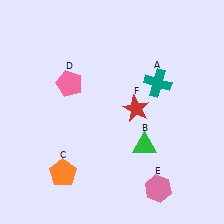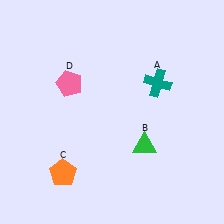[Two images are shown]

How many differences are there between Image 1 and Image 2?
There are 2 differences between the two images.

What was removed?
The pink hexagon (E), the red star (F) were removed in Image 2.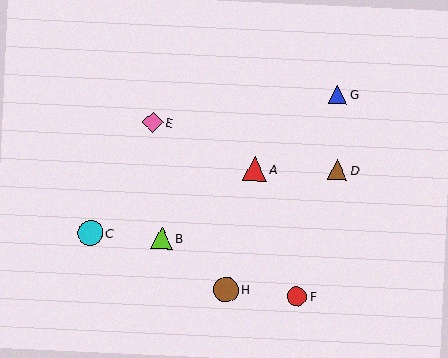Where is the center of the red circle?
The center of the red circle is at (297, 297).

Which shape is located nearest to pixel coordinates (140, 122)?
The pink diamond (labeled E) at (153, 122) is nearest to that location.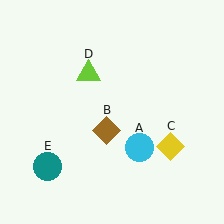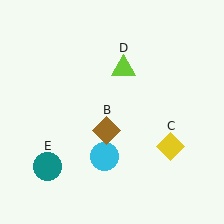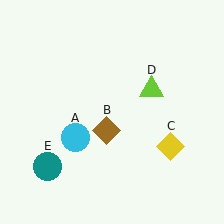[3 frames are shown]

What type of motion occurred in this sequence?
The cyan circle (object A), lime triangle (object D) rotated clockwise around the center of the scene.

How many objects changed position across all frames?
2 objects changed position: cyan circle (object A), lime triangle (object D).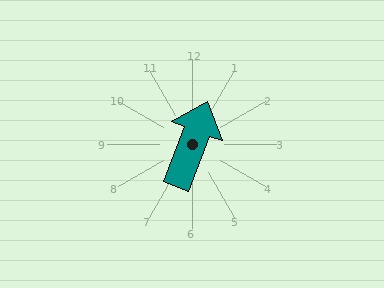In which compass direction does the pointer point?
North.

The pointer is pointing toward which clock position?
Roughly 1 o'clock.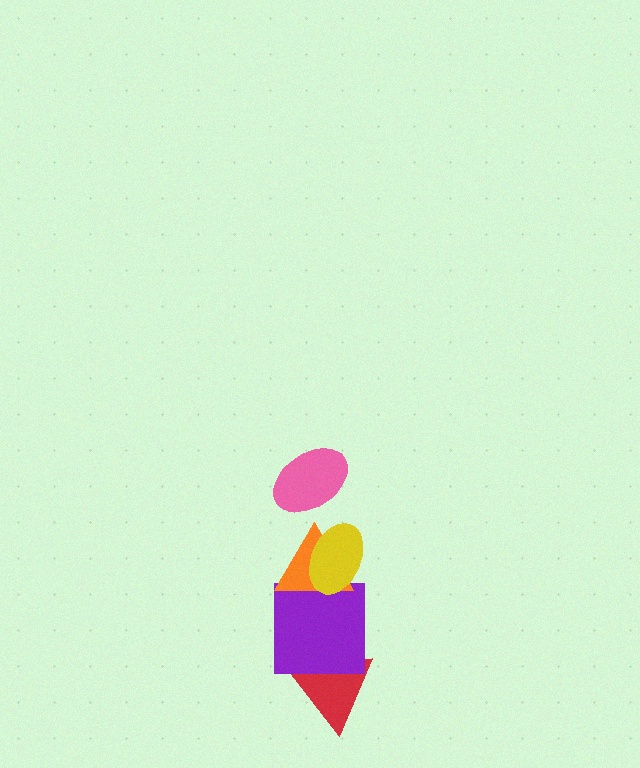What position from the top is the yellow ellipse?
The yellow ellipse is 2nd from the top.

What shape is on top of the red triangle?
The purple square is on top of the red triangle.